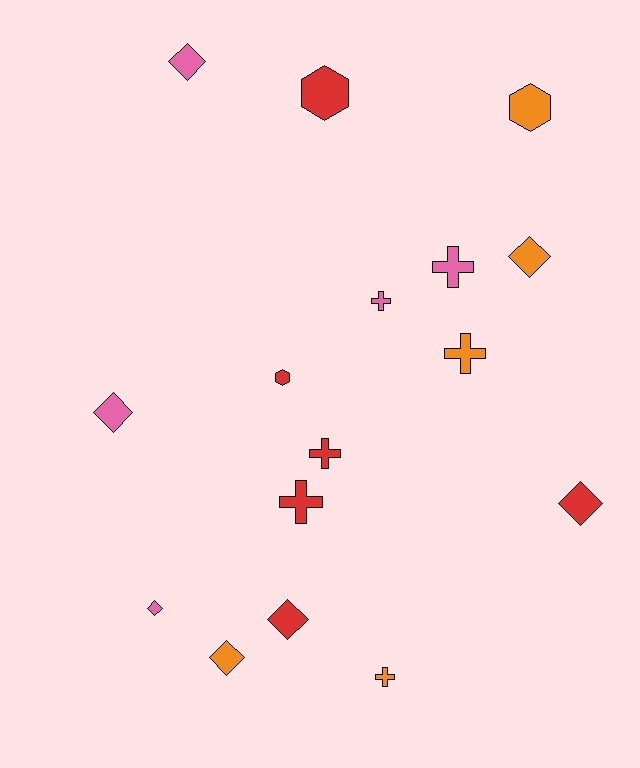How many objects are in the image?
There are 16 objects.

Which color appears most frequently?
Red, with 6 objects.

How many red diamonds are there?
There are 2 red diamonds.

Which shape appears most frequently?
Diamond, with 7 objects.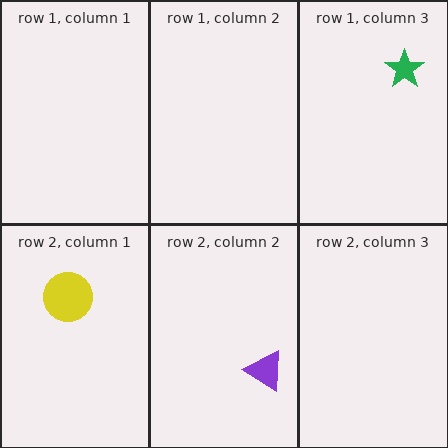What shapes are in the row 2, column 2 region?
The purple triangle.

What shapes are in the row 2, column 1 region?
The yellow circle.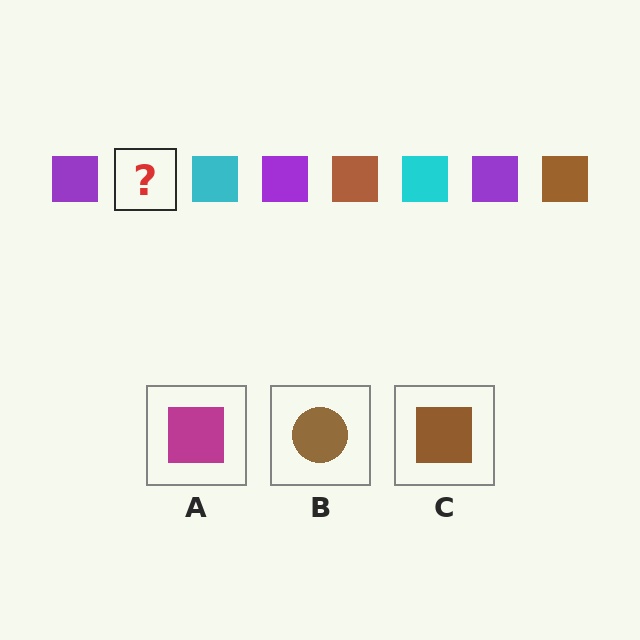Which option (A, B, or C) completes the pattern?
C.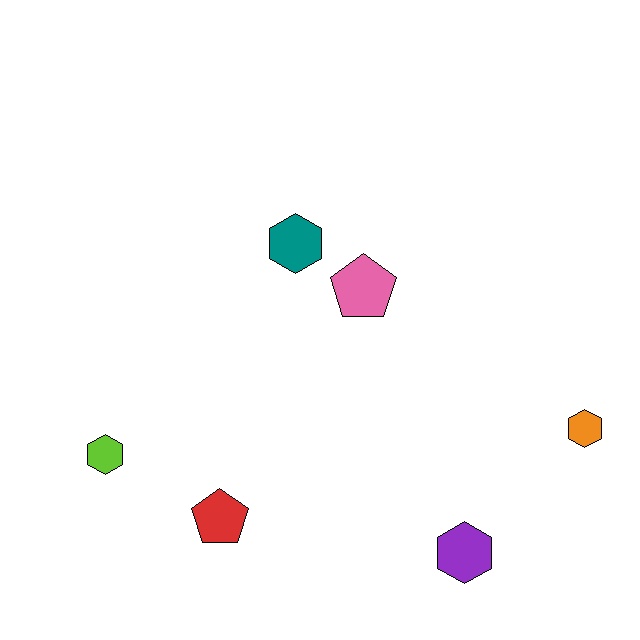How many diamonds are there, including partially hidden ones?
There are no diamonds.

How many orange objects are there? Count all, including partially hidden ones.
There is 1 orange object.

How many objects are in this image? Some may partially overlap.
There are 6 objects.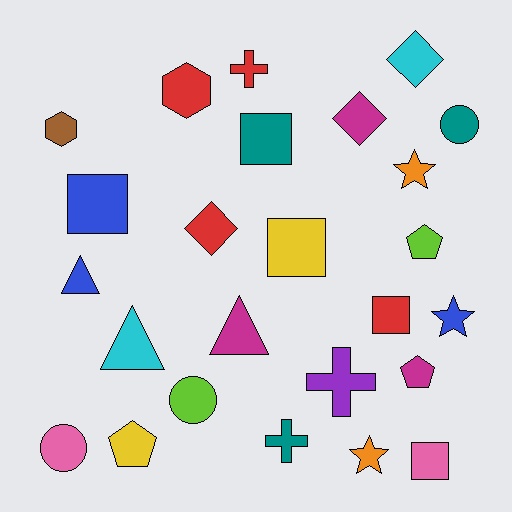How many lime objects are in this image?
There are 2 lime objects.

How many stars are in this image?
There are 3 stars.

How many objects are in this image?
There are 25 objects.